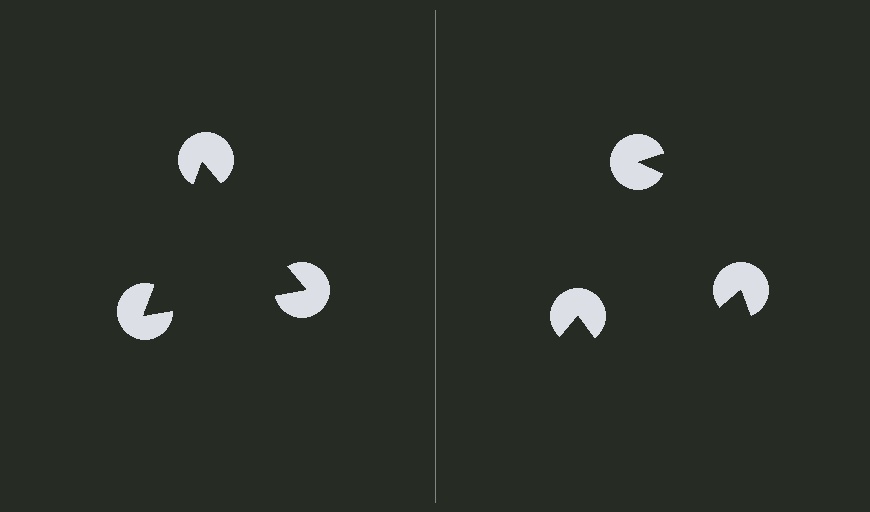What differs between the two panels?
The pac-man discs are positioned identically on both sides; only the wedge orientations differ. On the left they align to a triangle; on the right they are misaligned.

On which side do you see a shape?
An illusory triangle appears on the left side. On the right side the wedge cuts are rotated, so no coherent shape forms.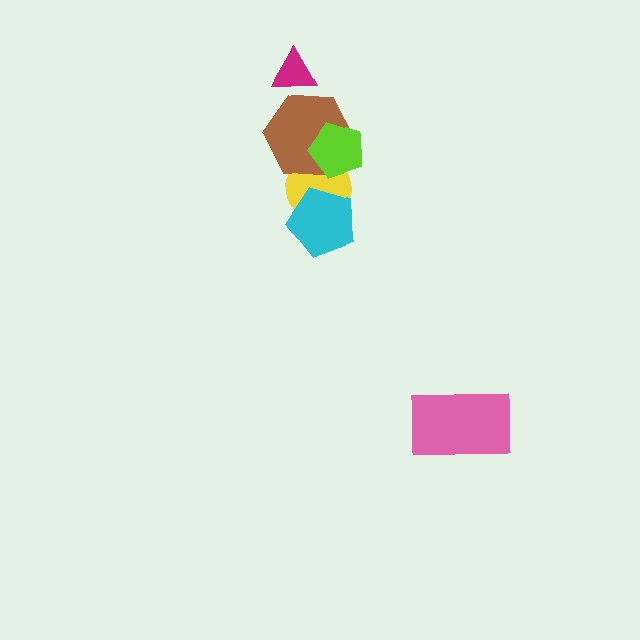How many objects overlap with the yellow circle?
3 objects overlap with the yellow circle.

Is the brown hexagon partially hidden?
Yes, it is partially covered by another shape.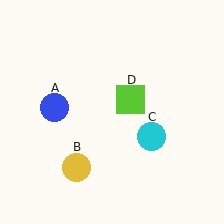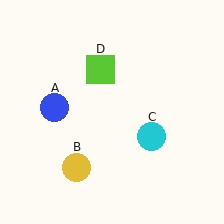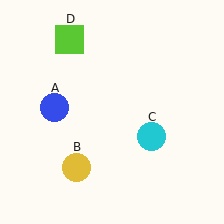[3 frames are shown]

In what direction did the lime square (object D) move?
The lime square (object D) moved up and to the left.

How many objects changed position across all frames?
1 object changed position: lime square (object D).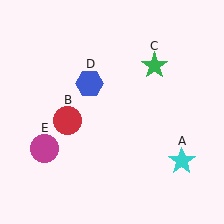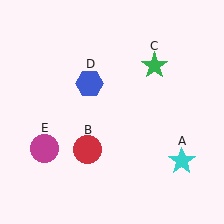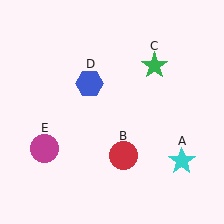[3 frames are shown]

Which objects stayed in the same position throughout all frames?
Cyan star (object A) and green star (object C) and blue hexagon (object D) and magenta circle (object E) remained stationary.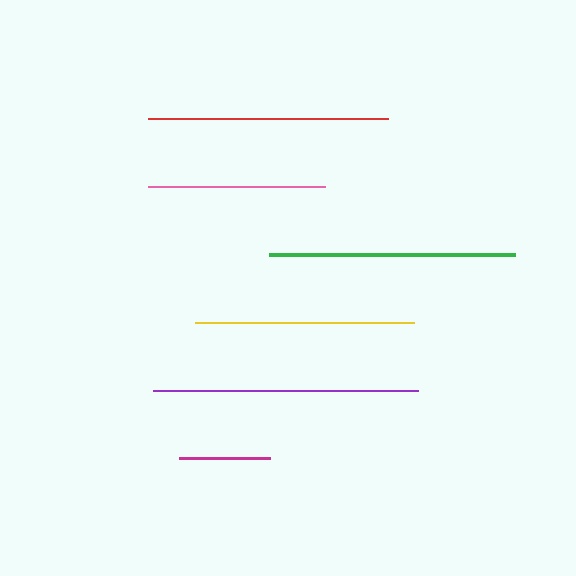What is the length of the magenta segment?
The magenta segment is approximately 91 pixels long.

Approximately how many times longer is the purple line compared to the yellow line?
The purple line is approximately 1.2 times the length of the yellow line.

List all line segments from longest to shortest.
From longest to shortest: purple, green, red, yellow, pink, magenta.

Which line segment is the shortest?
The magenta line is the shortest at approximately 91 pixels.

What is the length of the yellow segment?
The yellow segment is approximately 220 pixels long.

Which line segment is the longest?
The purple line is the longest at approximately 265 pixels.